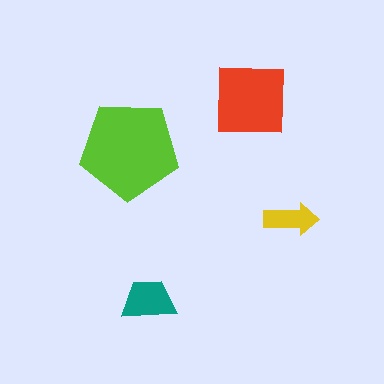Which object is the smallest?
The yellow arrow.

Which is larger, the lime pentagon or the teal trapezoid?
The lime pentagon.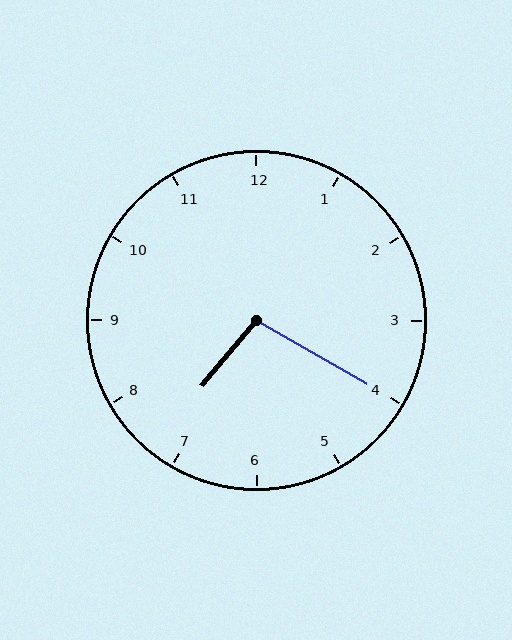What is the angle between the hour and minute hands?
Approximately 100 degrees.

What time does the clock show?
7:20.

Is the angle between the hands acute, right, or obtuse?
It is obtuse.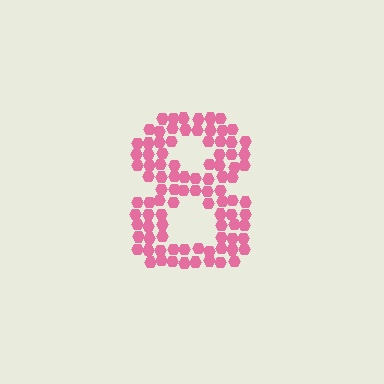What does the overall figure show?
The overall figure shows the digit 8.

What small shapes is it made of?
It is made of small hexagons.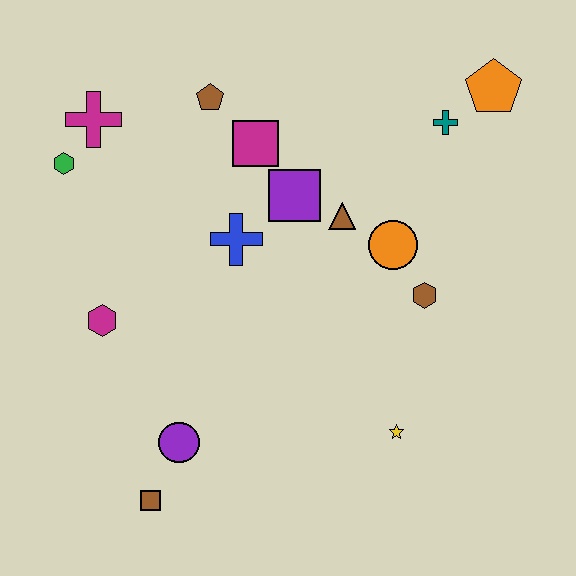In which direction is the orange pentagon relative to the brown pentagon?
The orange pentagon is to the right of the brown pentagon.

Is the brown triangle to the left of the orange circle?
Yes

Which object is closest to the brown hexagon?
The orange circle is closest to the brown hexagon.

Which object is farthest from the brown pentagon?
The brown square is farthest from the brown pentagon.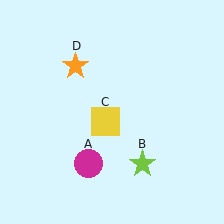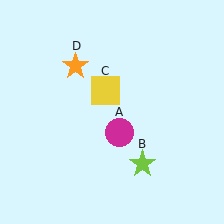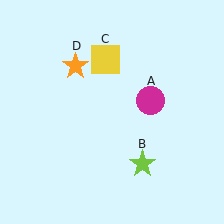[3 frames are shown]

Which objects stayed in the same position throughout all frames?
Lime star (object B) and orange star (object D) remained stationary.